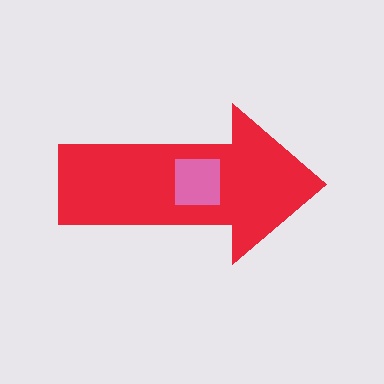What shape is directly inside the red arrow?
The pink square.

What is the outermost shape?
The red arrow.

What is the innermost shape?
The pink square.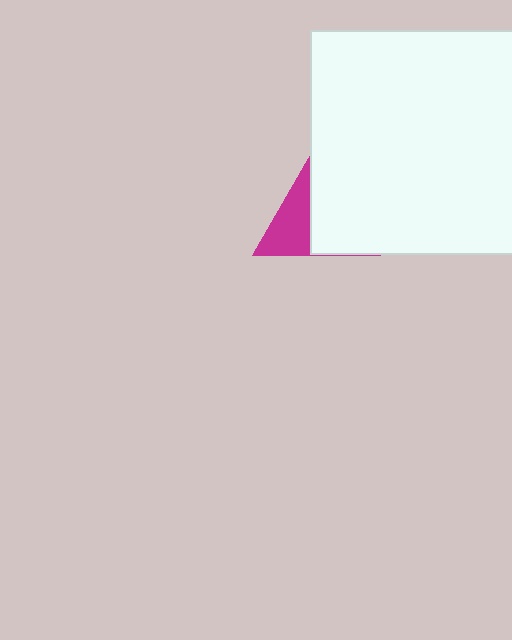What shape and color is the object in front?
The object in front is a white square.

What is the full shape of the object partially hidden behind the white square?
The partially hidden object is a magenta triangle.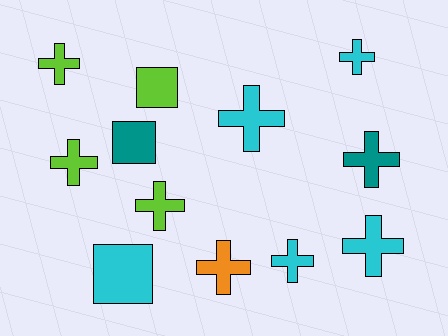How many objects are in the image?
There are 12 objects.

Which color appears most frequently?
Cyan, with 5 objects.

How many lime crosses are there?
There are 3 lime crosses.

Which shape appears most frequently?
Cross, with 9 objects.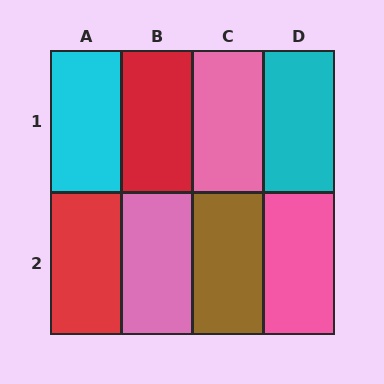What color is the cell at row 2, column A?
Red.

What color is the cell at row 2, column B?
Pink.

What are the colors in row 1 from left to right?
Cyan, red, pink, cyan.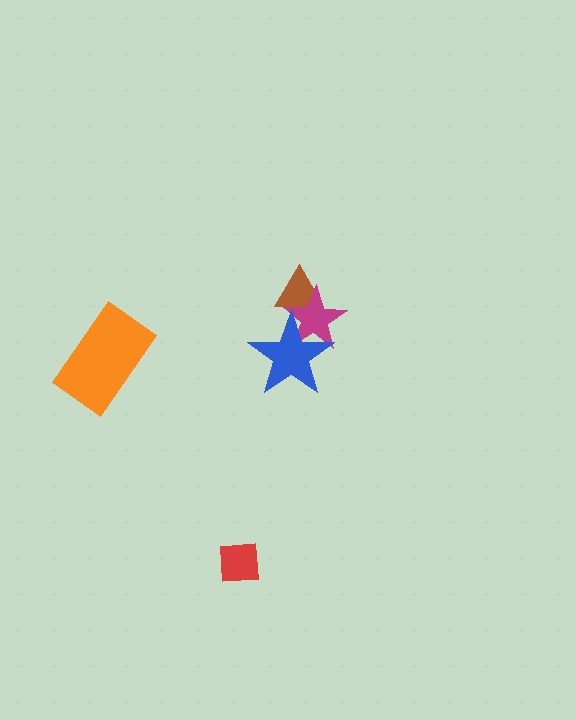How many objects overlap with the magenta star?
2 objects overlap with the magenta star.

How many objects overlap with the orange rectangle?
0 objects overlap with the orange rectangle.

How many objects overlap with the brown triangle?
2 objects overlap with the brown triangle.